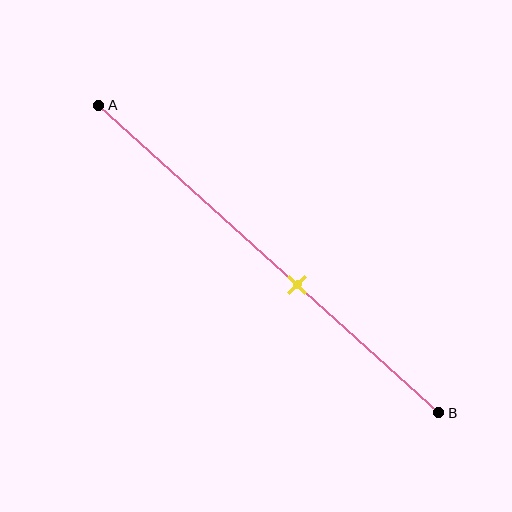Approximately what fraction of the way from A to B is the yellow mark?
The yellow mark is approximately 60% of the way from A to B.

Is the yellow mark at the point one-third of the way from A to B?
No, the mark is at about 60% from A, not at the 33% one-third point.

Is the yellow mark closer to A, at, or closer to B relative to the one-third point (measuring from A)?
The yellow mark is closer to point B than the one-third point of segment AB.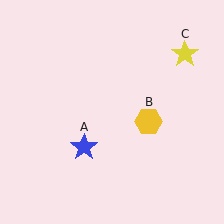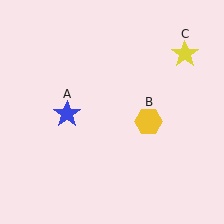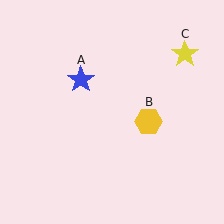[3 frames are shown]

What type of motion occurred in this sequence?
The blue star (object A) rotated clockwise around the center of the scene.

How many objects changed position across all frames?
1 object changed position: blue star (object A).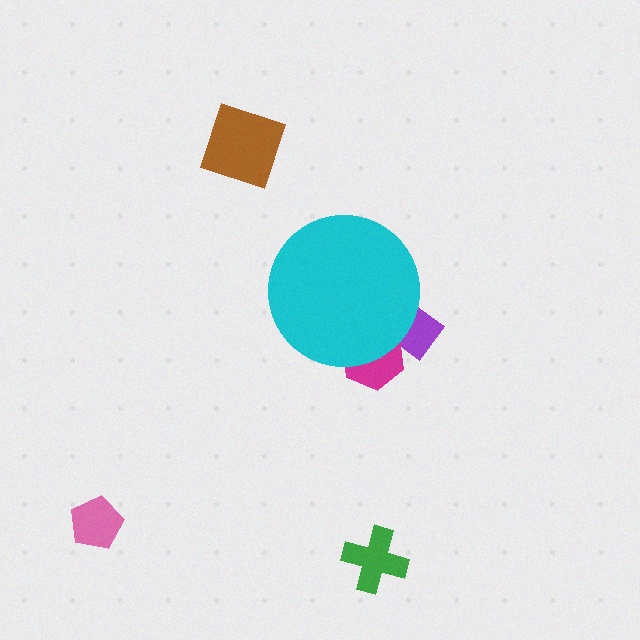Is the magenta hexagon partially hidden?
Yes, the magenta hexagon is partially hidden behind the cyan circle.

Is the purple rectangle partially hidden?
Yes, the purple rectangle is partially hidden behind the cyan circle.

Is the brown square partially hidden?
No, the brown square is fully visible.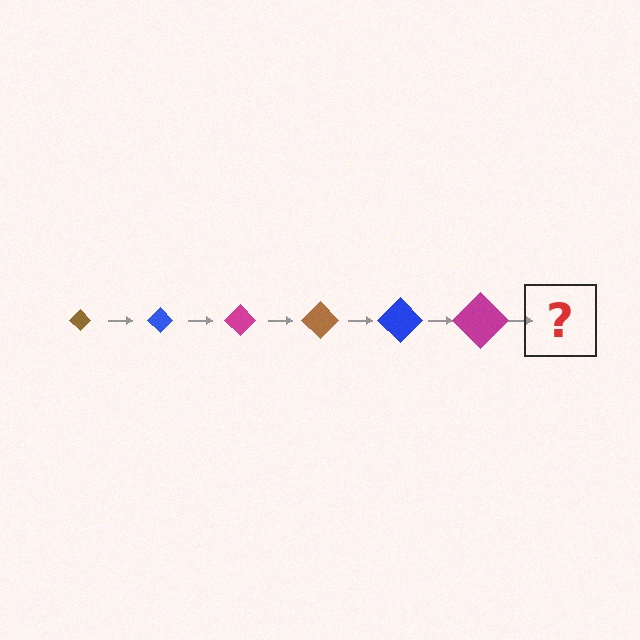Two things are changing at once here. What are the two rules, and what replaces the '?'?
The two rules are that the diamond grows larger each step and the color cycles through brown, blue, and magenta. The '?' should be a brown diamond, larger than the previous one.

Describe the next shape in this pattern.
It should be a brown diamond, larger than the previous one.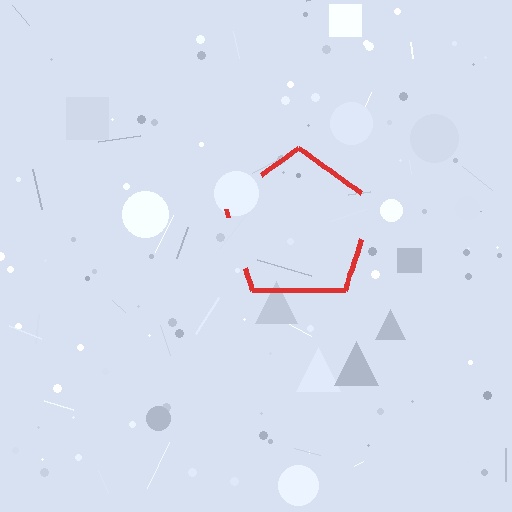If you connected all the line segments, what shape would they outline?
They would outline a pentagon.